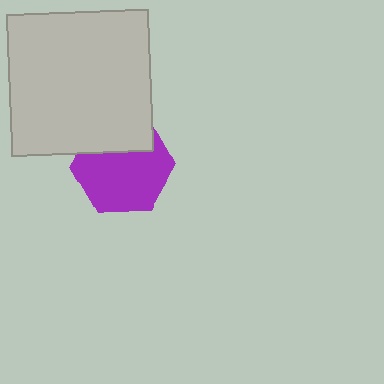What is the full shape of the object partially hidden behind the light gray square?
The partially hidden object is a purple hexagon.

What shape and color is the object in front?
The object in front is a light gray square.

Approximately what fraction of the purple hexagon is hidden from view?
Roughly 30% of the purple hexagon is hidden behind the light gray square.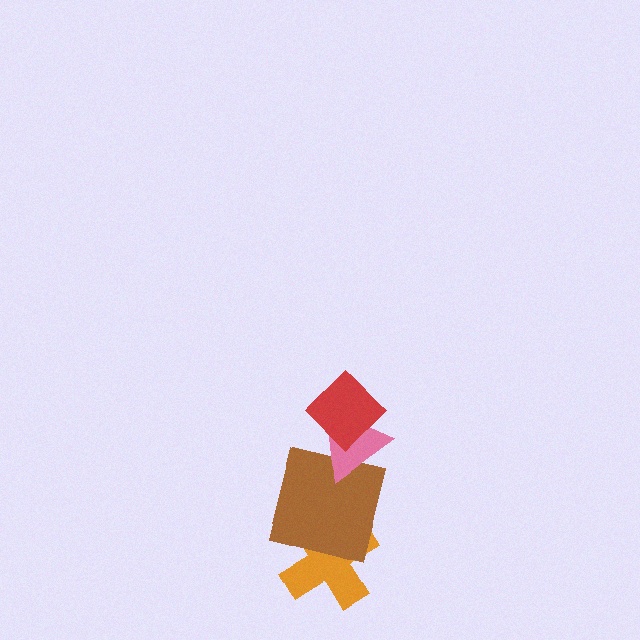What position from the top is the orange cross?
The orange cross is 4th from the top.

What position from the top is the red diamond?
The red diamond is 1st from the top.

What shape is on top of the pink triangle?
The red diamond is on top of the pink triangle.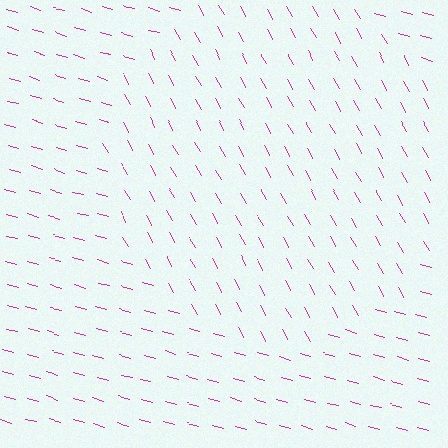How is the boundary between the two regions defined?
The boundary is defined purely by a change in line orientation (approximately 45 degrees difference). All lines are the same color and thickness.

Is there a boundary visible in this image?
Yes, there is a texture boundary formed by a change in line orientation.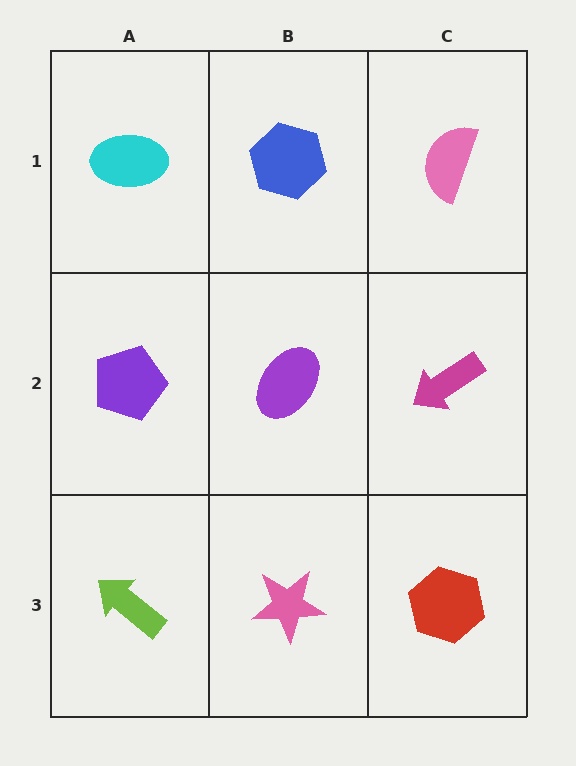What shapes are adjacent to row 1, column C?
A magenta arrow (row 2, column C), a blue hexagon (row 1, column B).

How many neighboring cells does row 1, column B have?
3.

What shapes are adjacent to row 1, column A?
A purple pentagon (row 2, column A), a blue hexagon (row 1, column B).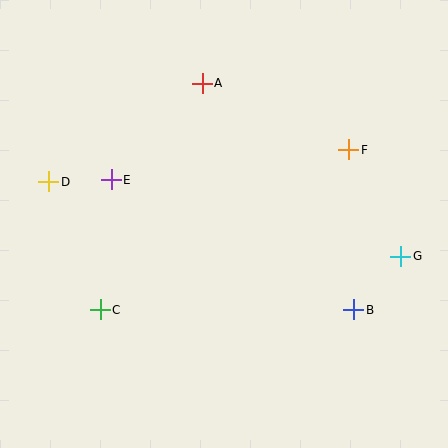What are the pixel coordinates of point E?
Point E is at (111, 180).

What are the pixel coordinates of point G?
Point G is at (401, 256).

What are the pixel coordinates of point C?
Point C is at (100, 310).